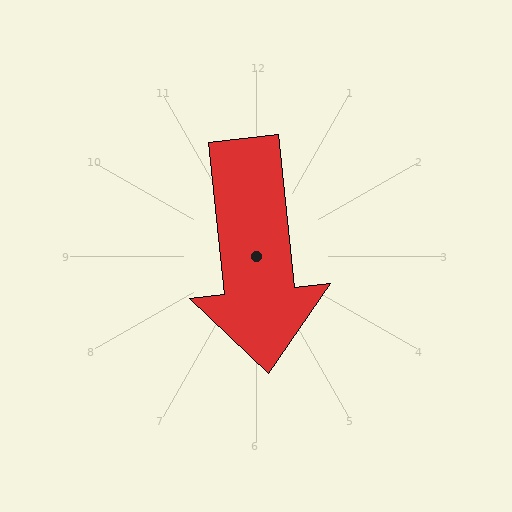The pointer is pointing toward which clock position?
Roughly 6 o'clock.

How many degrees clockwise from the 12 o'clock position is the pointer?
Approximately 174 degrees.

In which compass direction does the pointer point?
South.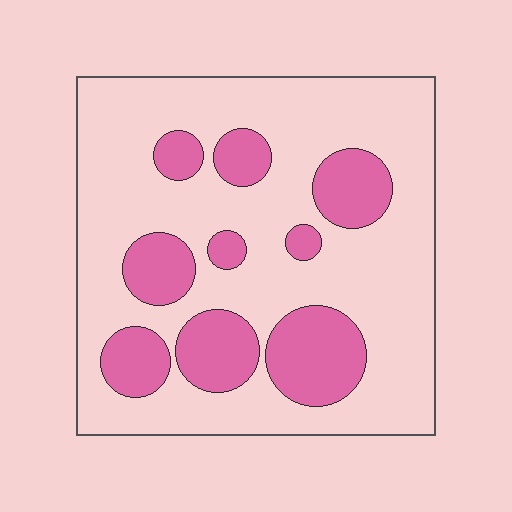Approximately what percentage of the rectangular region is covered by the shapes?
Approximately 25%.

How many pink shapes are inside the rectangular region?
9.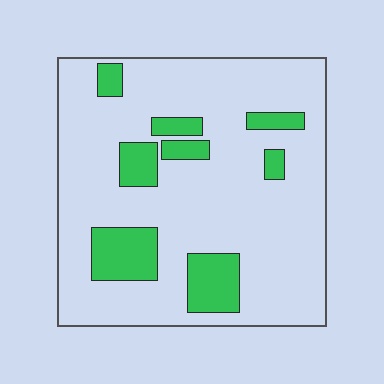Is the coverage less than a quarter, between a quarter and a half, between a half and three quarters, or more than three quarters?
Less than a quarter.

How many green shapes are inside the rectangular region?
8.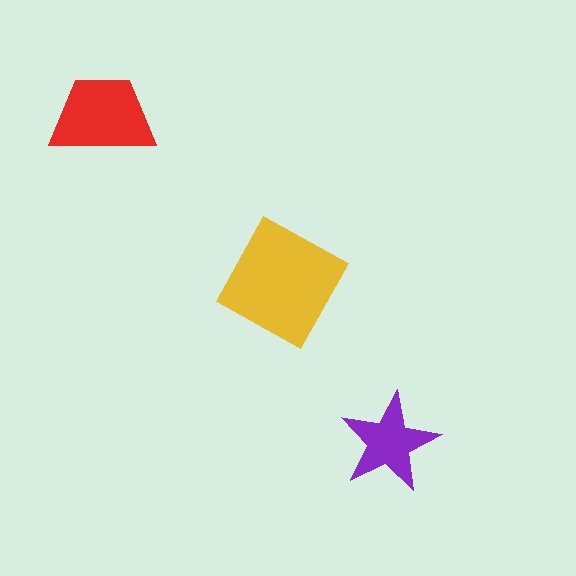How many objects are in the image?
There are 3 objects in the image.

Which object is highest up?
The red trapezoid is topmost.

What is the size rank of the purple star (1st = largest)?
3rd.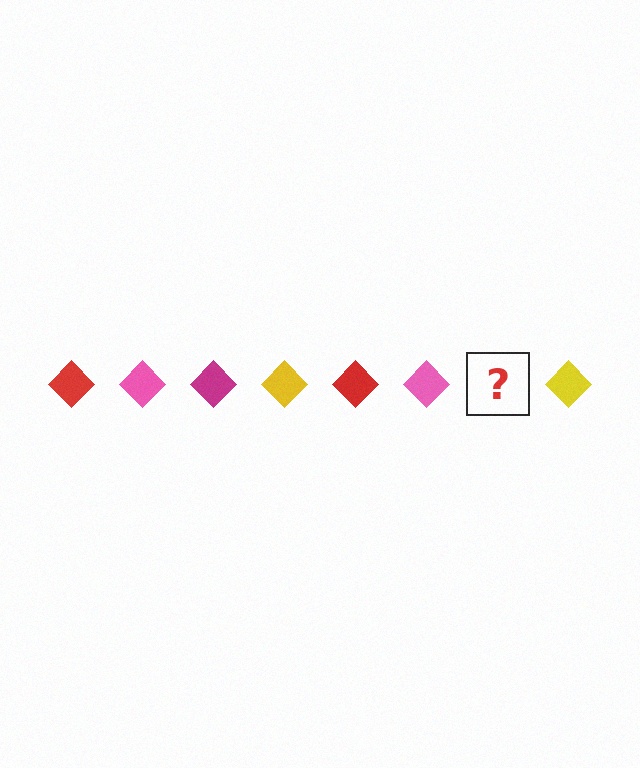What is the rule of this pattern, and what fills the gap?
The rule is that the pattern cycles through red, pink, magenta, yellow diamonds. The gap should be filled with a magenta diamond.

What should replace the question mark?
The question mark should be replaced with a magenta diamond.